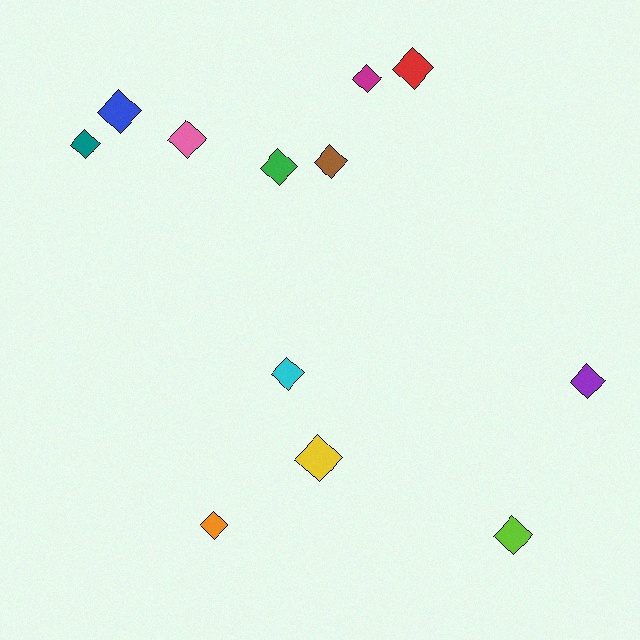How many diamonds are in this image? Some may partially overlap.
There are 12 diamonds.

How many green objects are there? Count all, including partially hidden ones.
There is 1 green object.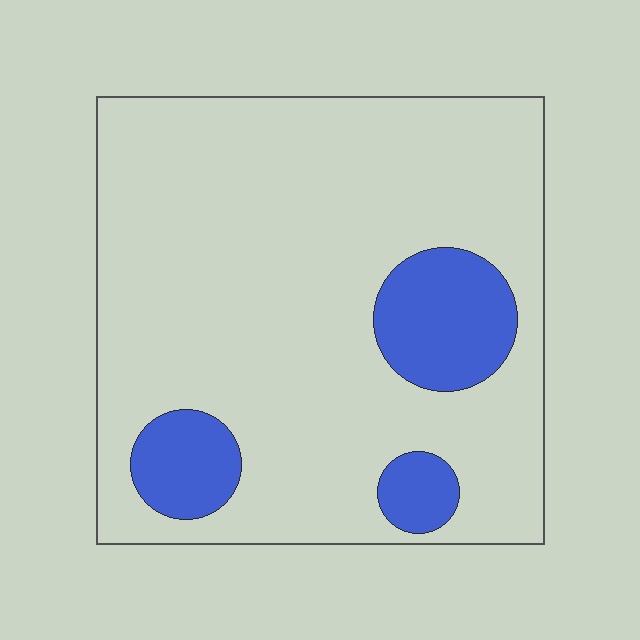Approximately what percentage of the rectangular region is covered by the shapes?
Approximately 15%.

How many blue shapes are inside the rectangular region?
3.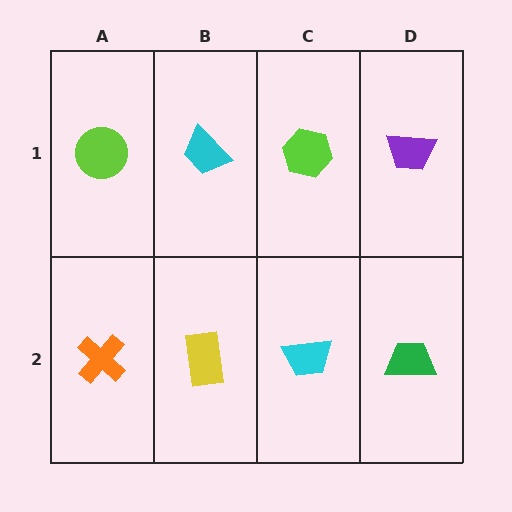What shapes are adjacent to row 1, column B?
A yellow rectangle (row 2, column B), a lime circle (row 1, column A), a lime hexagon (row 1, column C).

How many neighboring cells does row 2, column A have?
2.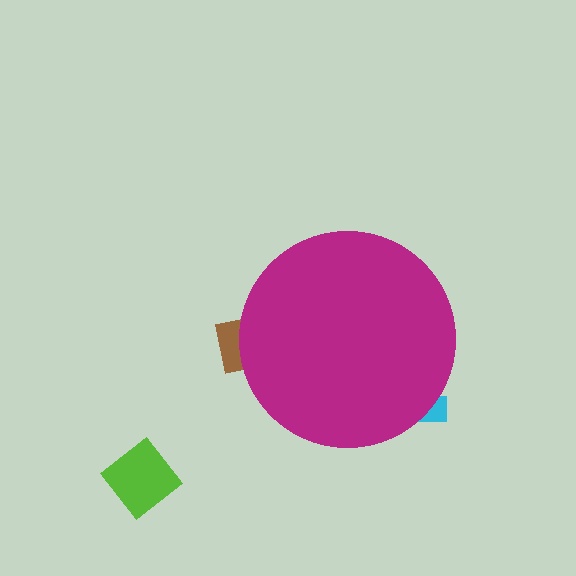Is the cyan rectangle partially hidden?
Yes, the cyan rectangle is partially hidden behind the magenta circle.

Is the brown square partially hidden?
Yes, the brown square is partially hidden behind the magenta circle.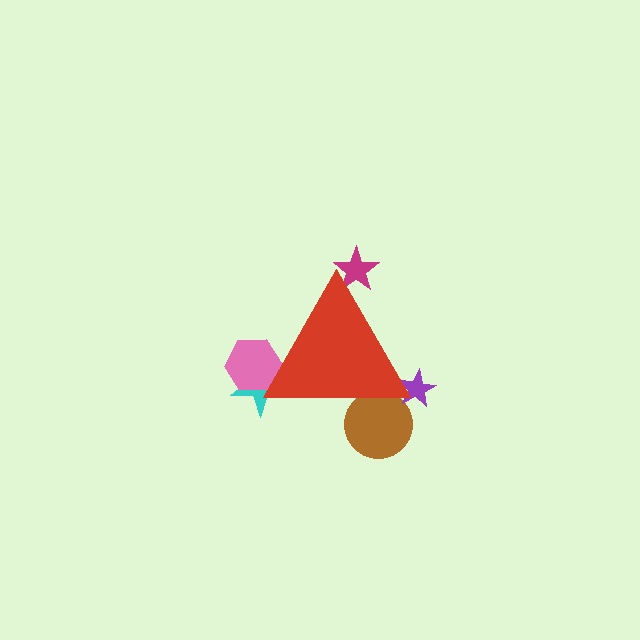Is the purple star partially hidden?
Yes, the purple star is partially hidden behind the red triangle.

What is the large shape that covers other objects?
A red triangle.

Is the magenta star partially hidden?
Yes, the magenta star is partially hidden behind the red triangle.